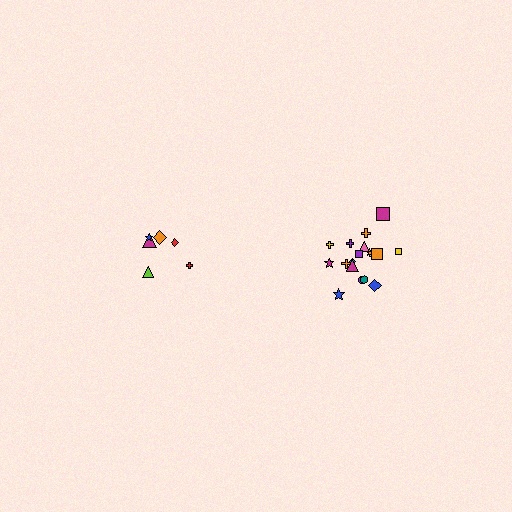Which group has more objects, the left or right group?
The right group.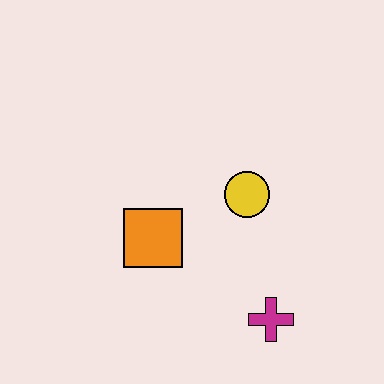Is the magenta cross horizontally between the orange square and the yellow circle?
No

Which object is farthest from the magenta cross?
The orange square is farthest from the magenta cross.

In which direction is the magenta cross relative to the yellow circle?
The magenta cross is below the yellow circle.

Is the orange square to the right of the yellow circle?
No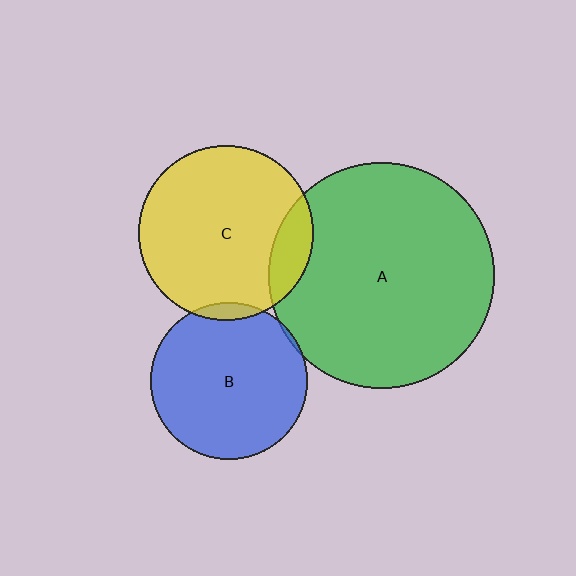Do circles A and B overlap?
Yes.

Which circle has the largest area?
Circle A (green).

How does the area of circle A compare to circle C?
Approximately 1.7 times.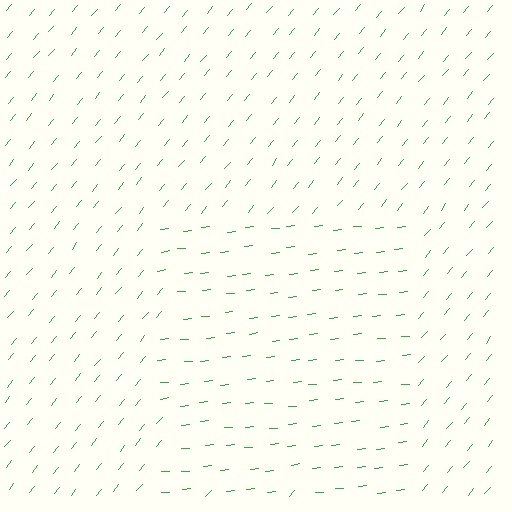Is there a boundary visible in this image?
Yes, there is a texture boundary formed by a change in line orientation.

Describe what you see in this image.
The image is filled with small green line segments. A rectangle region in the image has lines oriented differently from the surrounding lines, creating a visible texture boundary.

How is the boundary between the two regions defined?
The boundary is defined purely by a change in line orientation (approximately 45 degrees difference). All lines are the same color and thickness.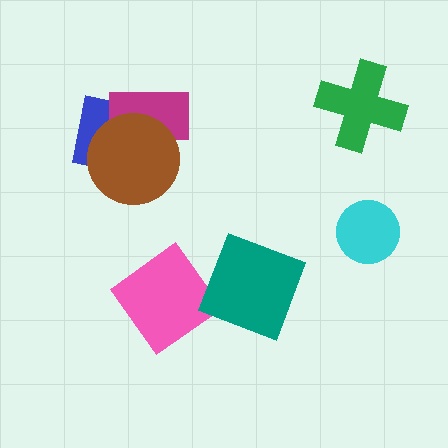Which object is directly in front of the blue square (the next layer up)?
The magenta rectangle is directly in front of the blue square.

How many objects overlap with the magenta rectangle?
2 objects overlap with the magenta rectangle.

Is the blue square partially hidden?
Yes, it is partially covered by another shape.